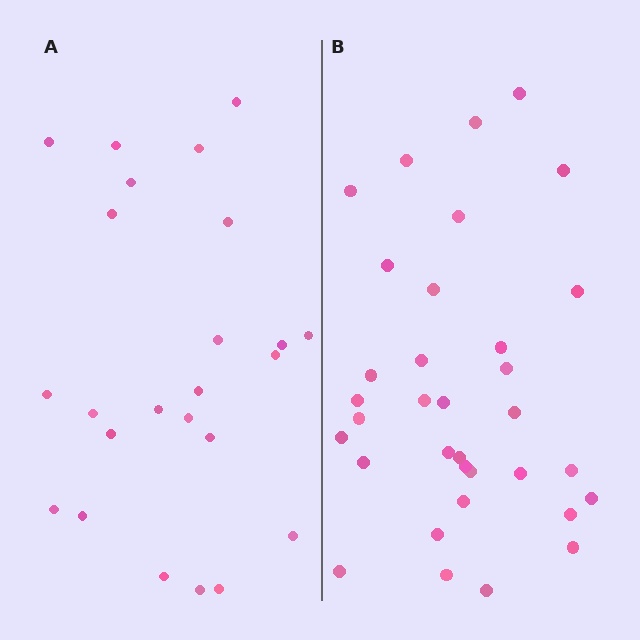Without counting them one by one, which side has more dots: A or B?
Region B (the right region) has more dots.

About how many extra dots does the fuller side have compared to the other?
Region B has roughly 10 or so more dots than region A.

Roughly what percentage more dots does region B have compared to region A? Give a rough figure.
About 40% more.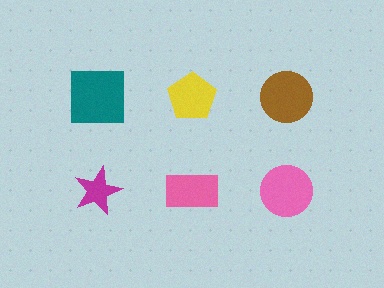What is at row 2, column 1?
A magenta star.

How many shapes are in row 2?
3 shapes.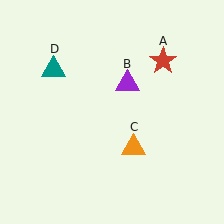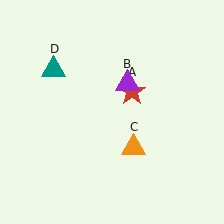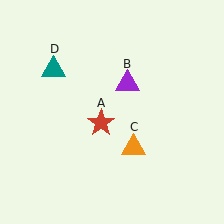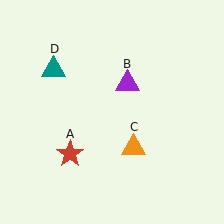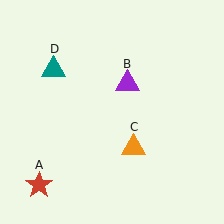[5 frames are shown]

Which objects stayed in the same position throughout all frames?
Purple triangle (object B) and orange triangle (object C) and teal triangle (object D) remained stationary.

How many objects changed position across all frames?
1 object changed position: red star (object A).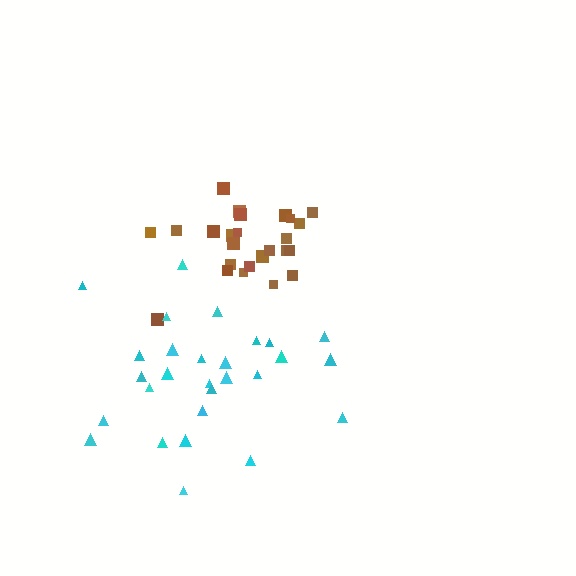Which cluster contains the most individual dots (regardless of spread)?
Cyan (28).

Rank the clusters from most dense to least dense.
brown, cyan.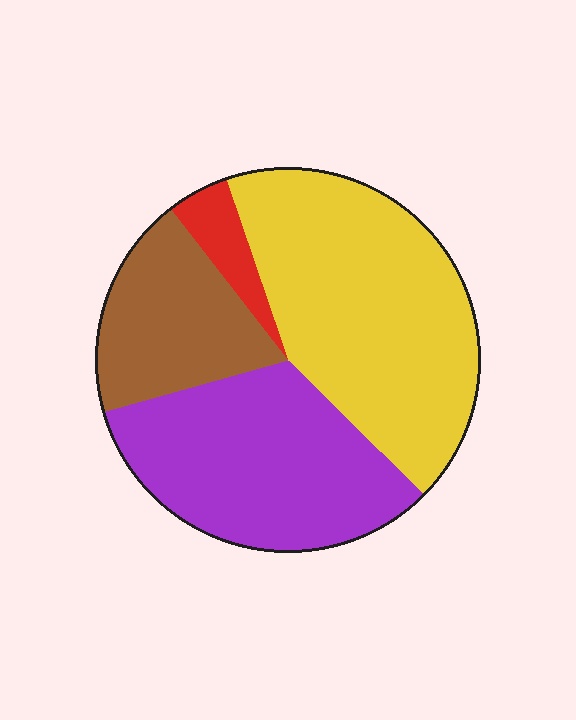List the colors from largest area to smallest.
From largest to smallest: yellow, purple, brown, red.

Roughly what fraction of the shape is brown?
Brown takes up about one fifth (1/5) of the shape.